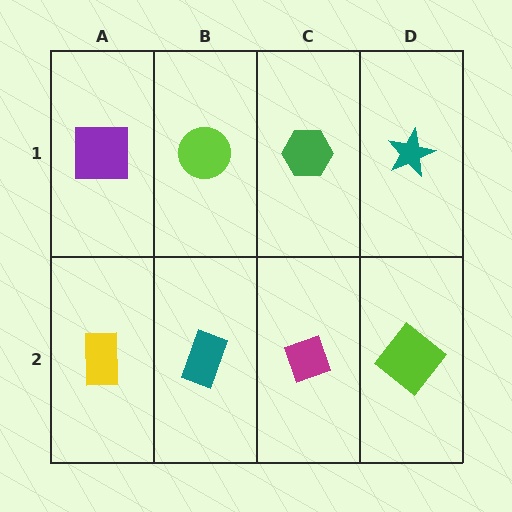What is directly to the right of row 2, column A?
A teal rectangle.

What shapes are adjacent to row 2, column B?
A lime circle (row 1, column B), a yellow rectangle (row 2, column A), a magenta diamond (row 2, column C).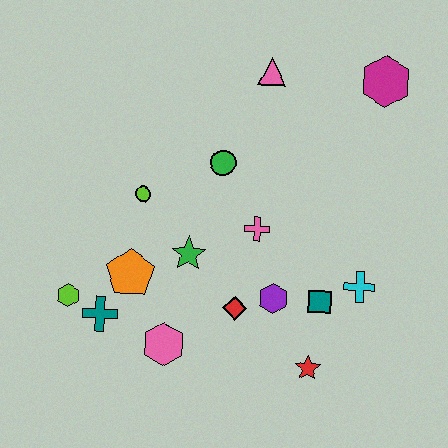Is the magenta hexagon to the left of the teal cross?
No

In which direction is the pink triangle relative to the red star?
The pink triangle is above the red star.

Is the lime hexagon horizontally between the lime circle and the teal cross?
No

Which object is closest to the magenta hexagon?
The pink triangle is closest to the magenta hexagon.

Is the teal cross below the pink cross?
Yes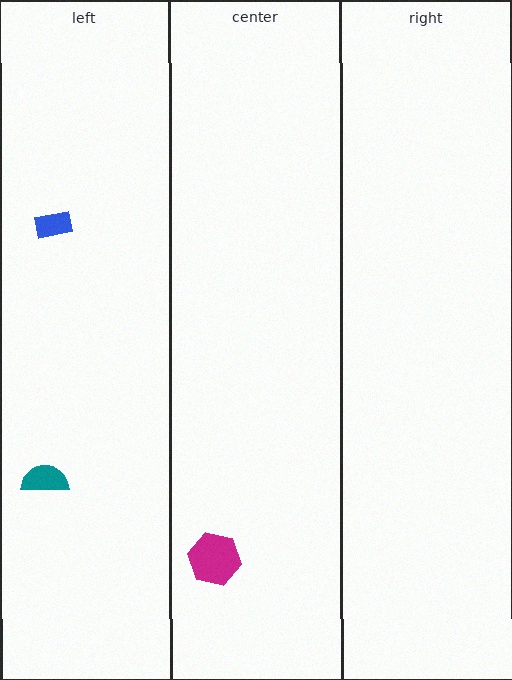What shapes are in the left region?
The blue rectangle, the teal semicircle.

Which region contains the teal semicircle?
The left region.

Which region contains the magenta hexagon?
The center region.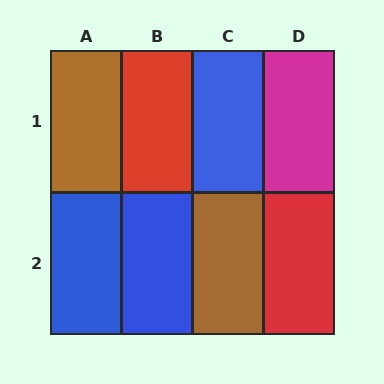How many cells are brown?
2 cells are brown.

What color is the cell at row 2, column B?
Blue.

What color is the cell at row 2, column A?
Blue.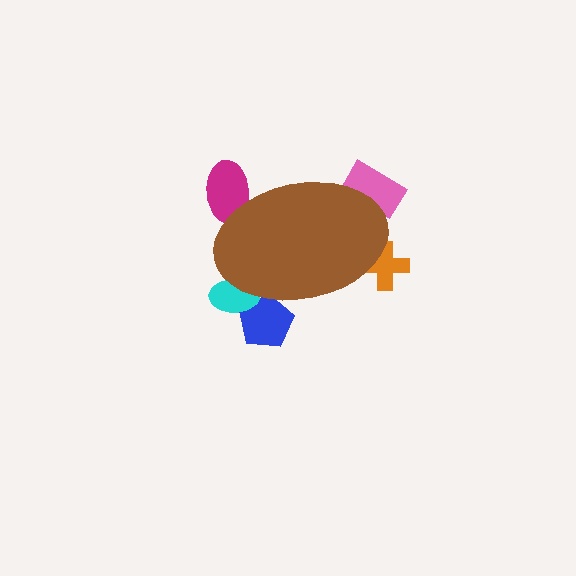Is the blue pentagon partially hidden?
Yes, the blue pentagon is partially hidden behind the brown ellipse.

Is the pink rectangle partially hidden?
Yes, the pink rectangle is partially hidden behind the brown ellipse.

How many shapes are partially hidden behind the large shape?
5 shapes are partially hidden.